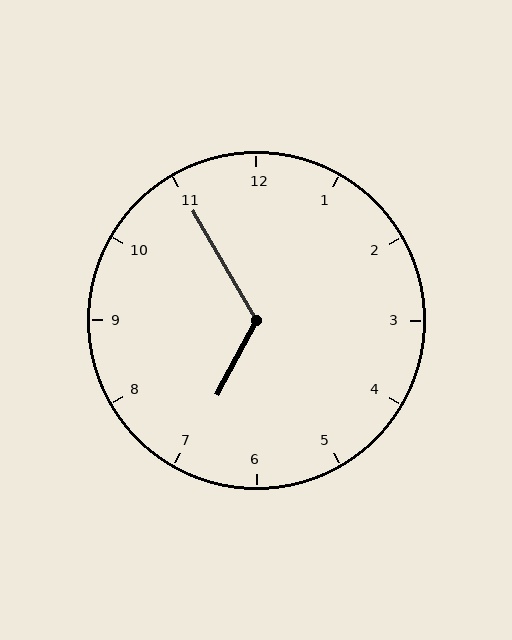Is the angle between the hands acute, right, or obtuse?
It is obtuse.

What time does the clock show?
6:55.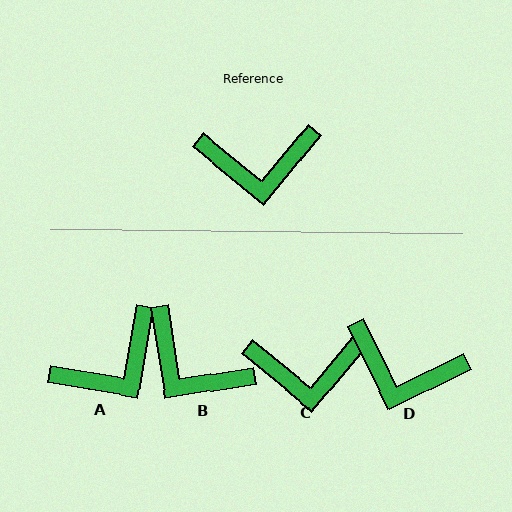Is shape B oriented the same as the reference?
No, it is off by about 42 degrees.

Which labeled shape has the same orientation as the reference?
C.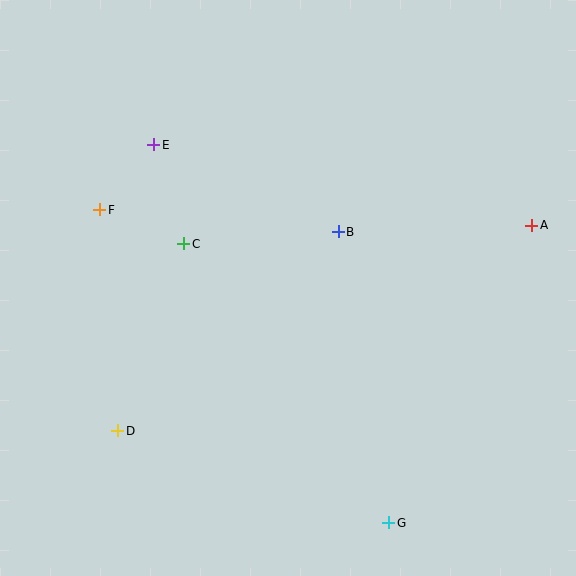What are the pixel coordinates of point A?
Point A is at (532, 225).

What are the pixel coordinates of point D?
Point D is at (118, 431).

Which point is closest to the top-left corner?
Point E is closest to the top-left corner.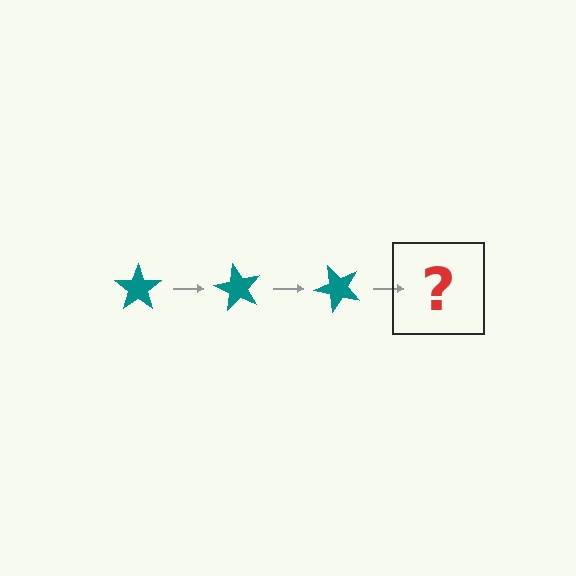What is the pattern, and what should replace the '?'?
The pattern is that the star rotates 60 degrees each step. The '?' should be a teal star rotated 180 degrees.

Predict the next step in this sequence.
The next step is a teal star rotated 180 degrees.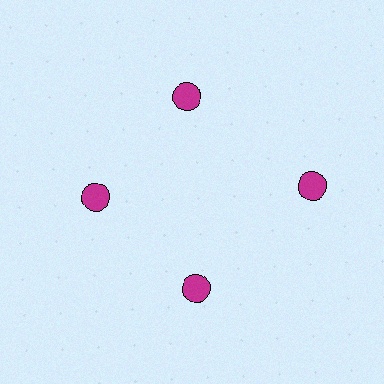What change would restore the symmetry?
The symmetry would be restored by moving it inward, back onto the ring so that all 4 circles sit at equal angles and equal distance from the center.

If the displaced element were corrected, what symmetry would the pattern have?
It would have 4-fold rotational symmetry — the pattern would map onto itself every 90 degrees.